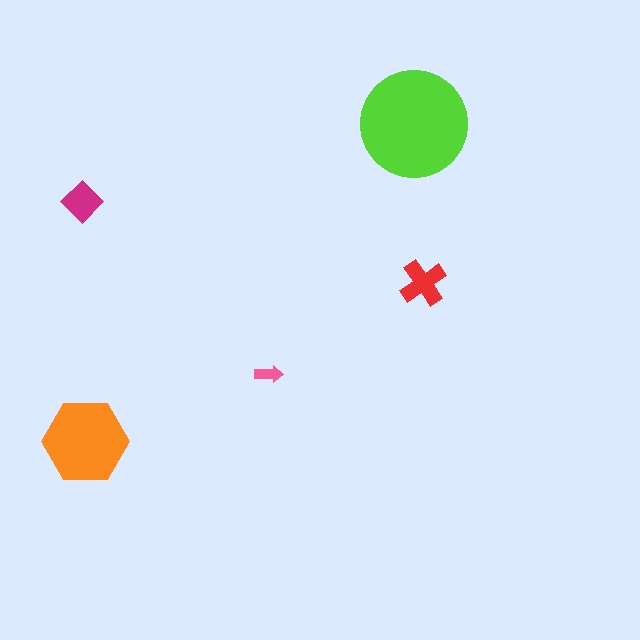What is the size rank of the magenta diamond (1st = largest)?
4th.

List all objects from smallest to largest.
The pink arrow, the magenta diamond, the red cross, the orange hexagon, the lime circle.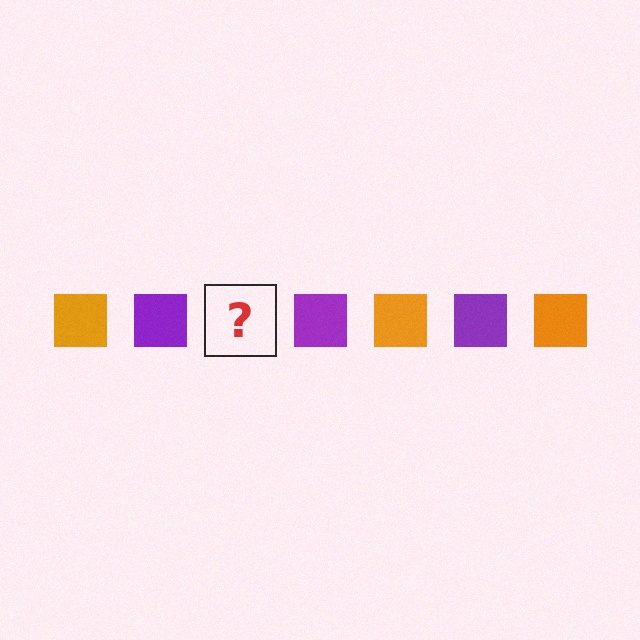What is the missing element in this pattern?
The missing element is an orange square.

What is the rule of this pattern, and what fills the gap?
The rule is that the pattern cycles through orange, purple squares. The gap should be filled with an orange square.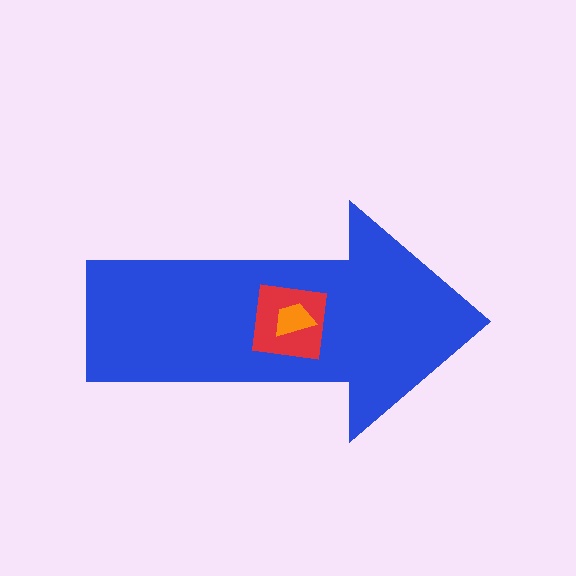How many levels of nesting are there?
3.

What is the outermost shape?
The blue arrow.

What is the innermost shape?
The orange trapezoid.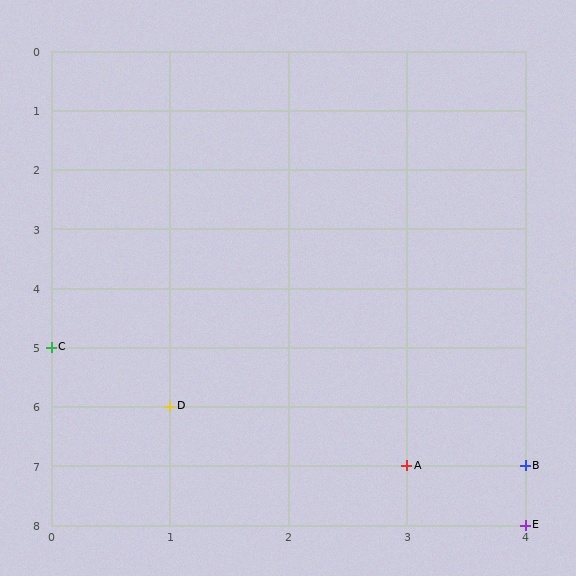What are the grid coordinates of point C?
Point C is at grid coordinates (0, 5).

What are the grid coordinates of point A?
Point A is at grid coordinates (3, 7).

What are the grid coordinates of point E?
Point E is at grid coordinates (4, 8).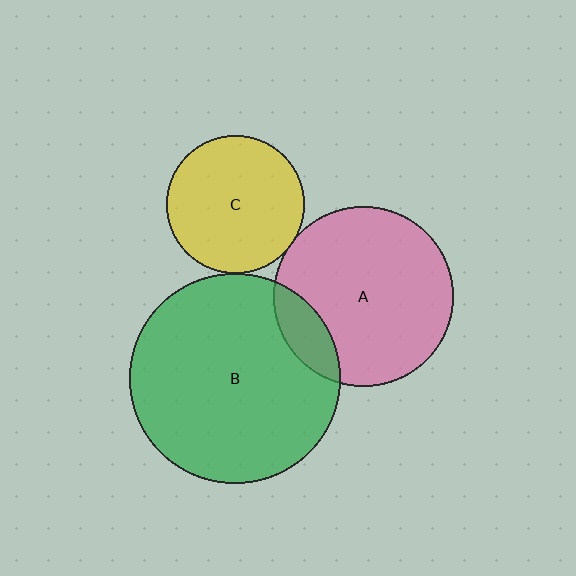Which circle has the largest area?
Circle B (green).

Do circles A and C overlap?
Yes.